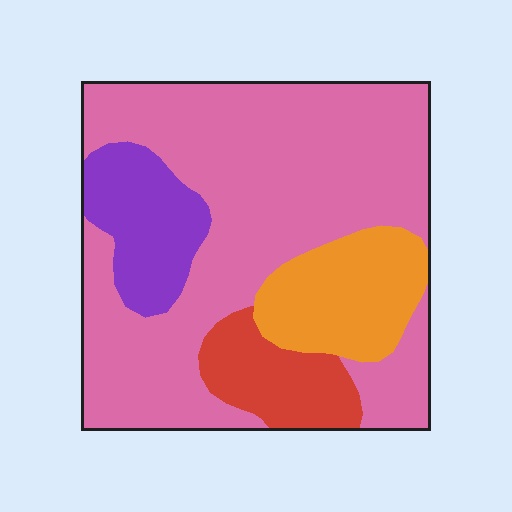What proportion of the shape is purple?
Purple covers around 10% of the shape.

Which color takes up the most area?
Pink, at roughly 65%.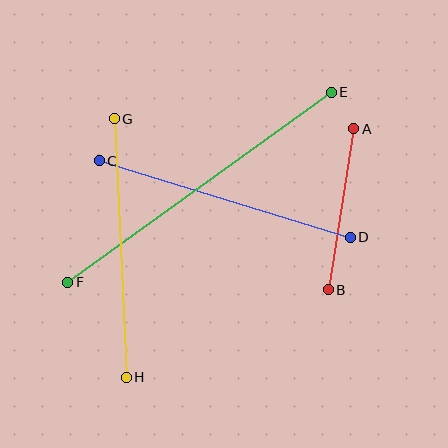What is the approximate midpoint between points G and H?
The midpoint is at approximately (120, 248) pixels.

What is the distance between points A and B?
The distance is approximately 163 pixels.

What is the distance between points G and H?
The distance is approximately 259 pixels.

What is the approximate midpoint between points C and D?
The midpoint is at approximately (225, 199) pixels.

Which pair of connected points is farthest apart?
Points E and F are farthest apart.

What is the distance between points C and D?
The distance is approximately 262 pixels.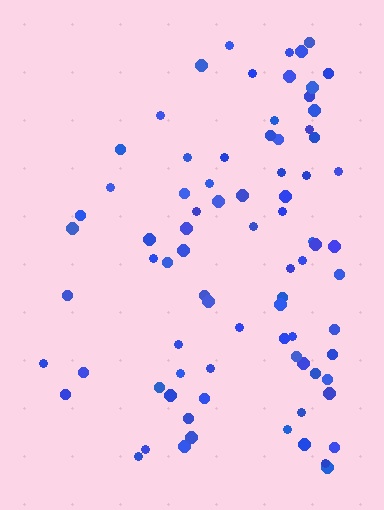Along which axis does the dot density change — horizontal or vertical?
Horizontal.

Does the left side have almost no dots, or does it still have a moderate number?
Still a moderate number, just noticeably fewer than the right.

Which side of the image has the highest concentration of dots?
The right.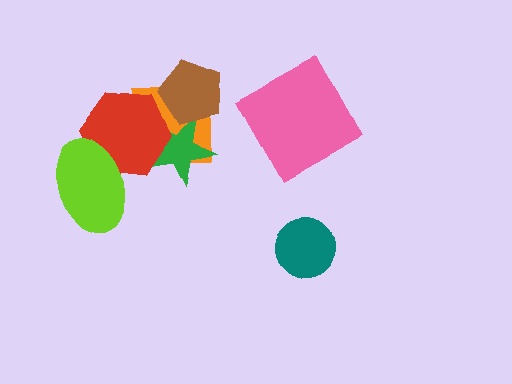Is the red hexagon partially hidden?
Yes, it is partially covered by another shape.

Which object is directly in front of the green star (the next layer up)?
The brown pentagon is directly in front of the green star.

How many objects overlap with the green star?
3 objects overlap with the green star.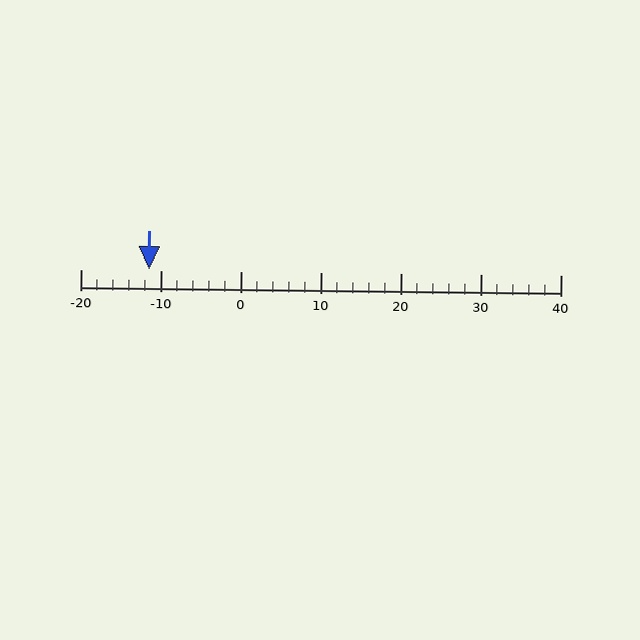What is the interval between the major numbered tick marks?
The major tick marks are spaced 10 units apart.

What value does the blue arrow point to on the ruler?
The blue arrow points to approximately -11.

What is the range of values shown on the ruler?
The ruler shows values from -20 to 40.